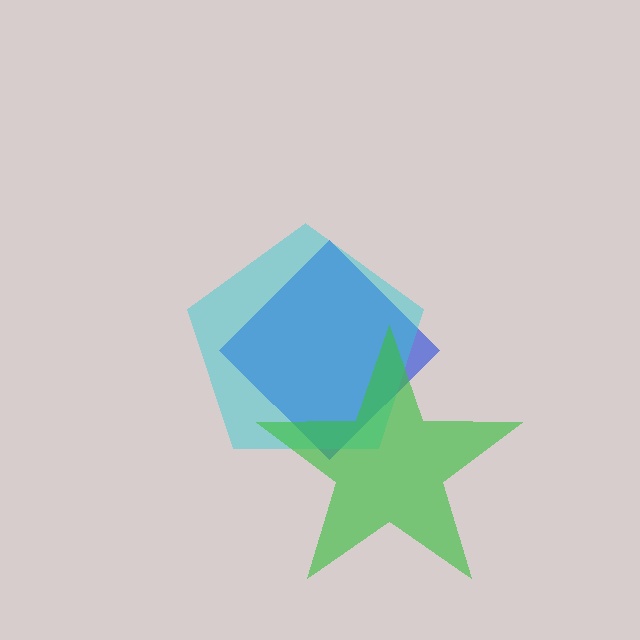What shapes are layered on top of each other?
The layered shapes are: a blue diamond, a cyan pentagon, a green star.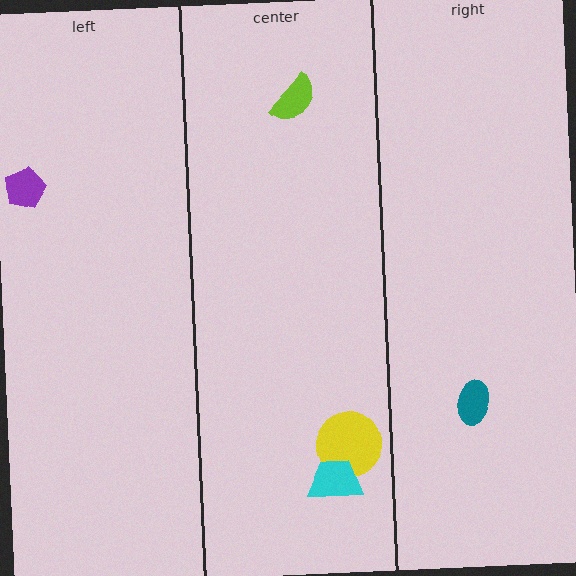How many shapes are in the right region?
1.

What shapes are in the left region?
The purple pentagon.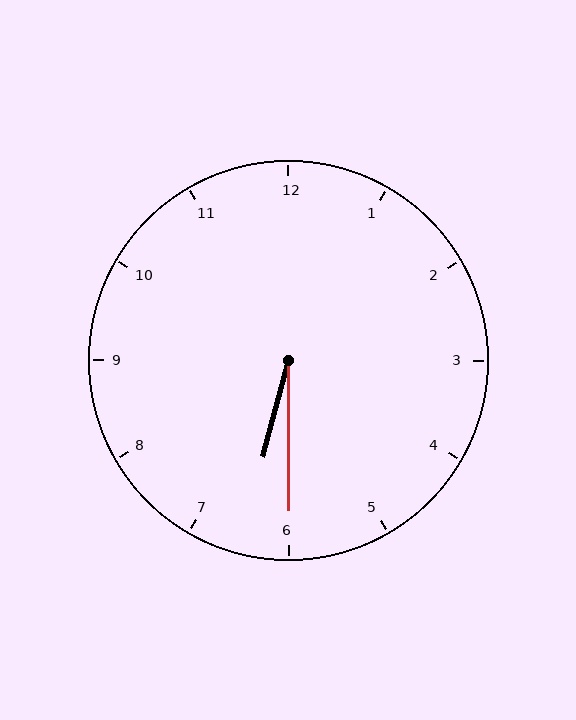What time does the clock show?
6:30.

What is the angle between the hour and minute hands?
Approximately 15 degrees.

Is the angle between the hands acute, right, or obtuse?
It is acute.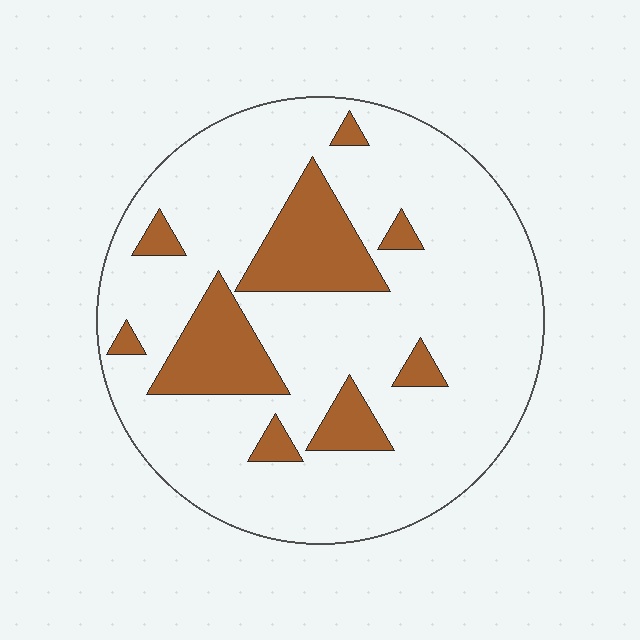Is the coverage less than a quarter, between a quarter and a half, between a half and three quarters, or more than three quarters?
Less than a quarter.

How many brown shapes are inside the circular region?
9.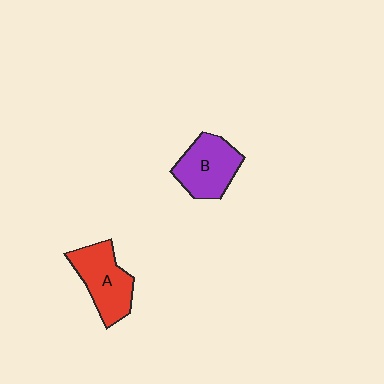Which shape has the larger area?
Shape A (red).